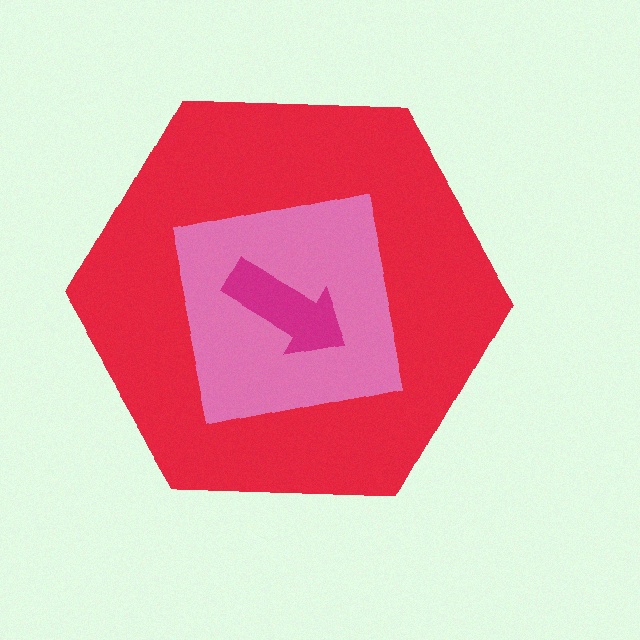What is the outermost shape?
The red hexagon.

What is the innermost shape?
The magenta arrow.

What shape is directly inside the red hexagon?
The pink square.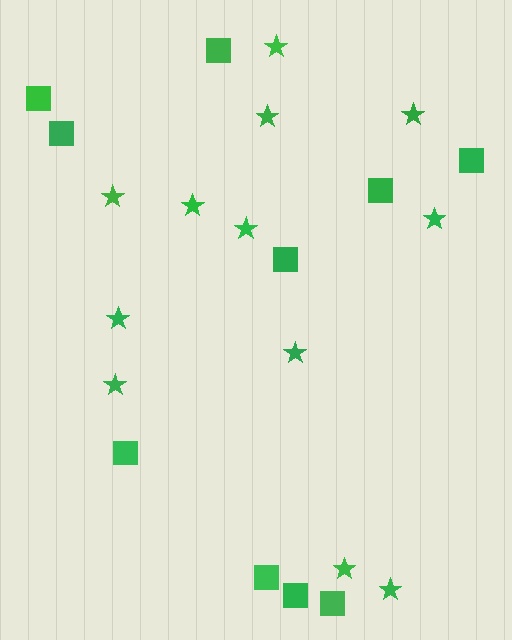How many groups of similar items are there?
There are 2 groups: one group of stars (12) and one group of squares (10).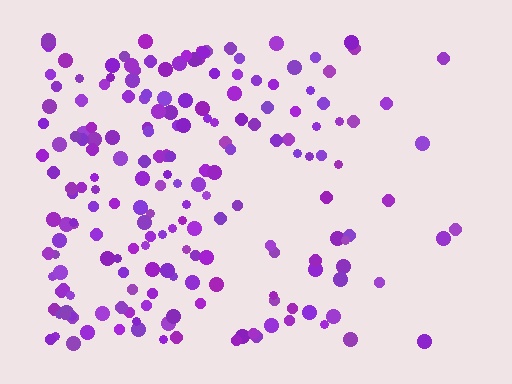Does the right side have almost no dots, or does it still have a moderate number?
Still a moderate number, just noticeably fewer than the left.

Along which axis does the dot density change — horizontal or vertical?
Horizontal.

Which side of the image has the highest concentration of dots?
The left.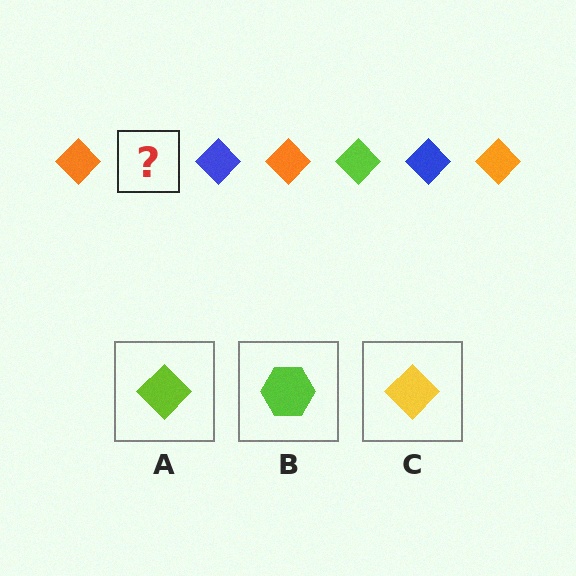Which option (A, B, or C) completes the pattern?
A.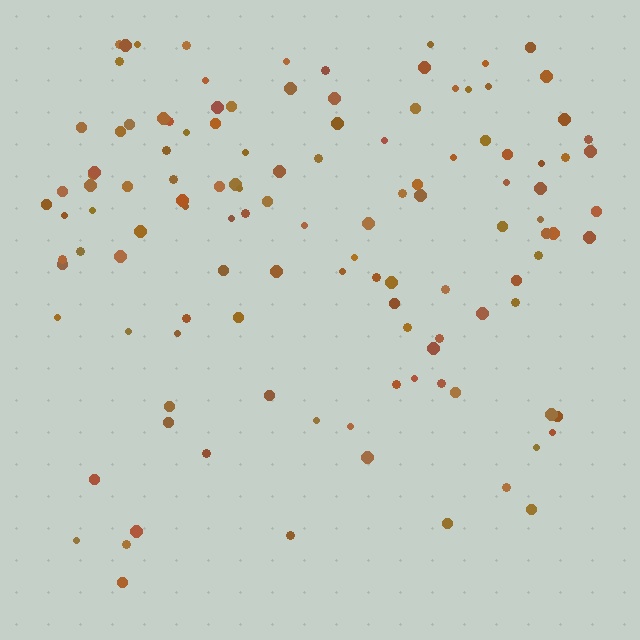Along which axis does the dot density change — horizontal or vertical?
Vertical.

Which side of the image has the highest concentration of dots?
The top.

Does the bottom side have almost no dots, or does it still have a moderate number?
Still a moderate number, just noticeably fewer than the top.